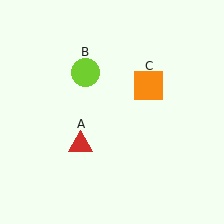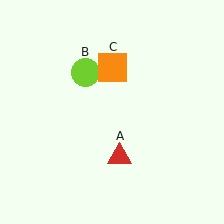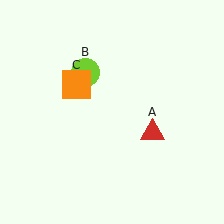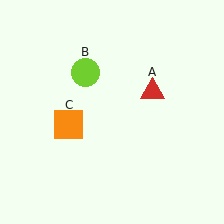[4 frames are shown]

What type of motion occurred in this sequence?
The red triangle (object A), orange square (object C) rotated counterclockwise around the center of the scene.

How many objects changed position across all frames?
2 objects changed position: red triangle (object A), orange square (object C).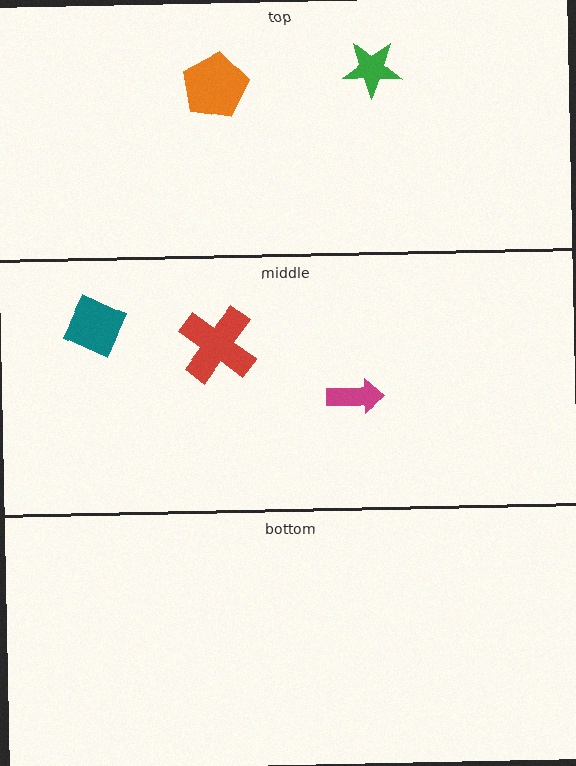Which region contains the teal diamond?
The middle region.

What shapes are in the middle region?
The teal diamond, the red cross, the magenta arrow.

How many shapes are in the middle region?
3.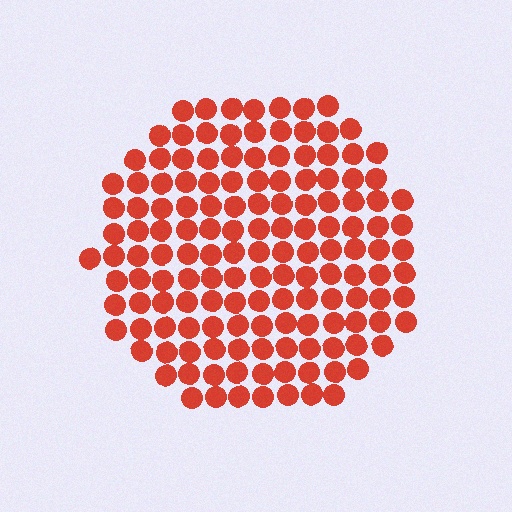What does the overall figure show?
The overall figure shows a circle.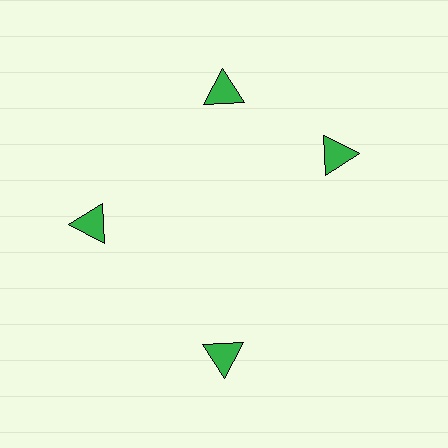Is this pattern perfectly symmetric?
No. The 4 green triangles are arranged in a ring, but one element near the 3 o'clock position is rotated out of alignment along the ring, breaking the 4-fold rotational symmetry.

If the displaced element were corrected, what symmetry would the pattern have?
It would have 4-fold rotational symmetry — the pattern would map onto itself every 90 degrees.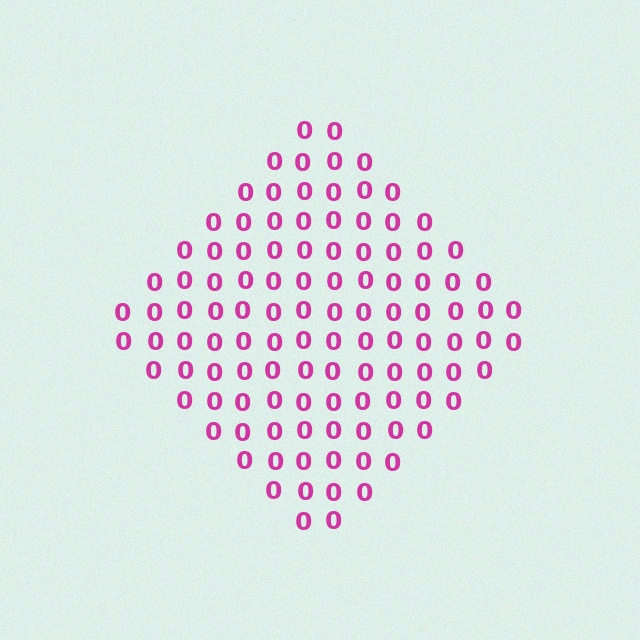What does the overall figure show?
The overall figure shows a diamond.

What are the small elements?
The small elements are digit 0's.